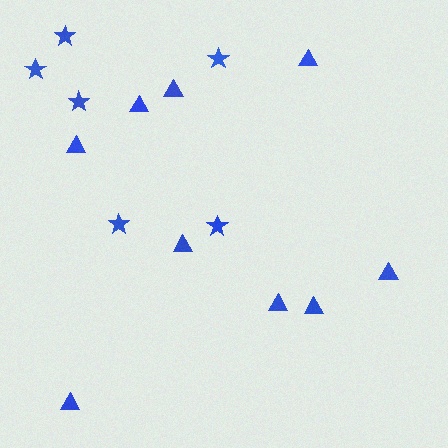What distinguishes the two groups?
There are 2 groups: one group of stars (6) and one group of triangles (9).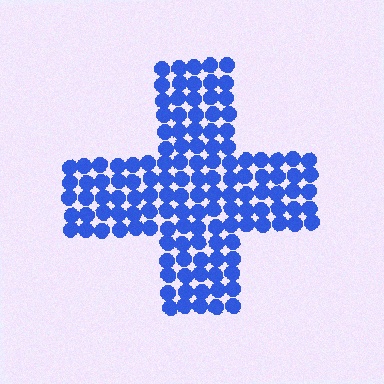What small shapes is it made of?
It is made of small circles.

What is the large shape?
The large shape is a cross.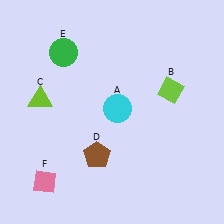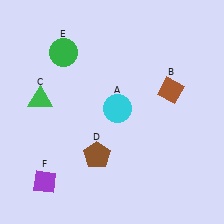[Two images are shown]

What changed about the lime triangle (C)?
In Image 1, C is lime. In Image 2, it changed to green.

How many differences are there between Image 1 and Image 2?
There are 3 differences between the two images.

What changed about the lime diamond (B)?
In Image 1, B is lime. In Image 2, it changed to brown.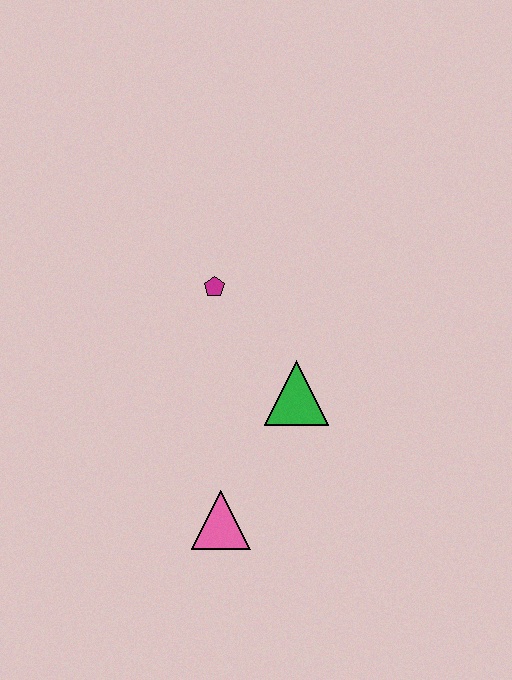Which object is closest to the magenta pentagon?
The green triangle is closest to the magenta pentagon.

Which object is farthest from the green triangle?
The pink triangle is farthest from the green triangle.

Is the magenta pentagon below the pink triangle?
No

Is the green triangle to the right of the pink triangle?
Yes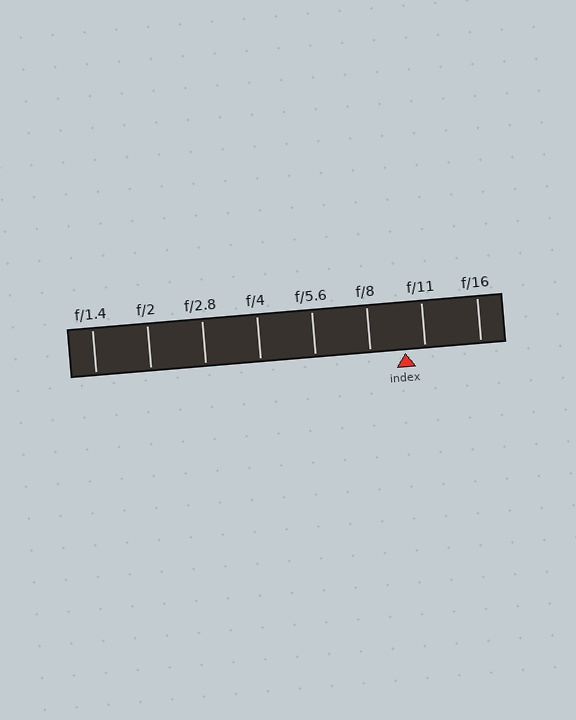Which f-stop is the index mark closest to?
The index mark is closest to f/11.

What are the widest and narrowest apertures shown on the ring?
The widest aperture shown is f/1.4 and the narrowest is f/16.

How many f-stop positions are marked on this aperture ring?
There are 8 f-stop positions marked.